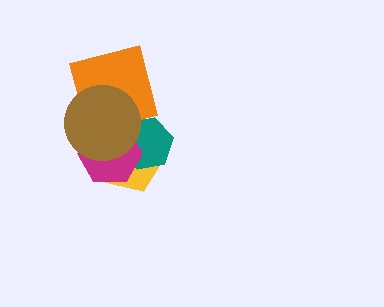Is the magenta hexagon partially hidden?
Yes, it is partially covered by another shape.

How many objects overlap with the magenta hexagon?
3 objects overlap with the magenta hexagon.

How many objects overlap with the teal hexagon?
3 objects overlap with the teal hexagon.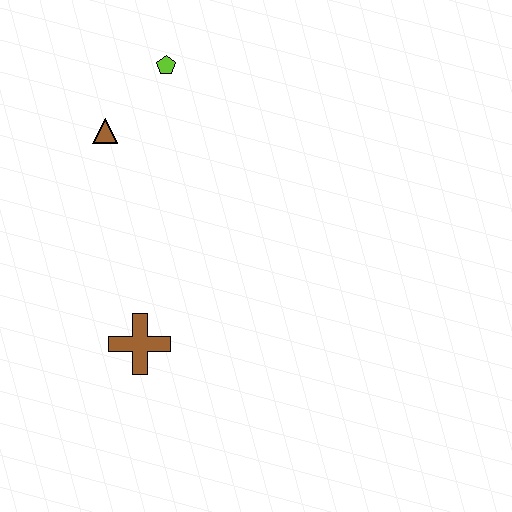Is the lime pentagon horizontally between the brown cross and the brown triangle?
No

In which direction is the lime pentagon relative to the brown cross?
The lime pentagon is above the brown cross.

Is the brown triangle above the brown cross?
Yes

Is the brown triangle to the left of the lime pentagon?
Yes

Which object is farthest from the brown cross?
The lime pentagon is farthest from the brown cross.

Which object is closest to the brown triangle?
The lime pentagon is closest to the brown triangle.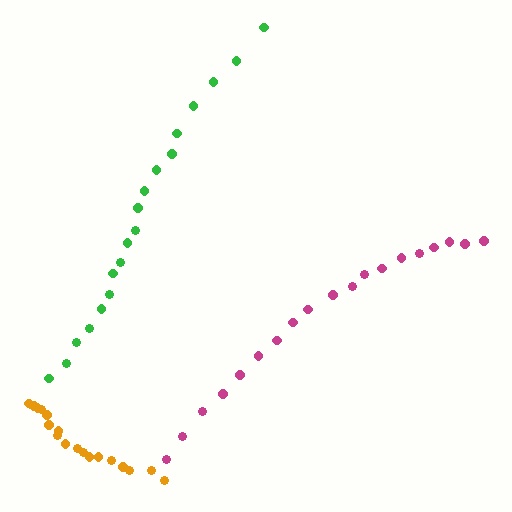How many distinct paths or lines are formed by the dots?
There are 3 distinct paths.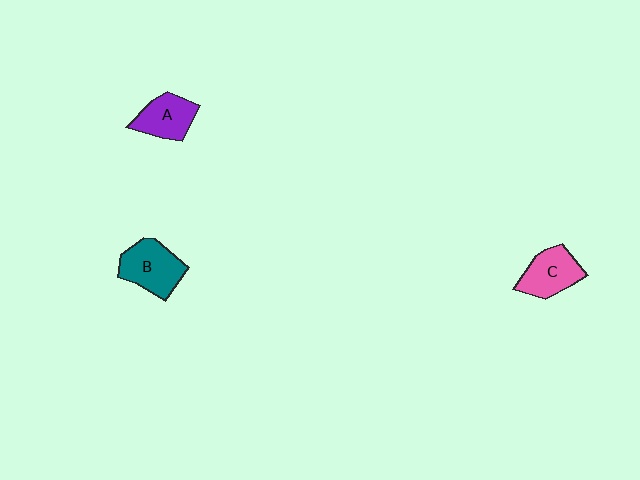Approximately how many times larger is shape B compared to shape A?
Approximately 1.2 times.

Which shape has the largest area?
Shape B (teal).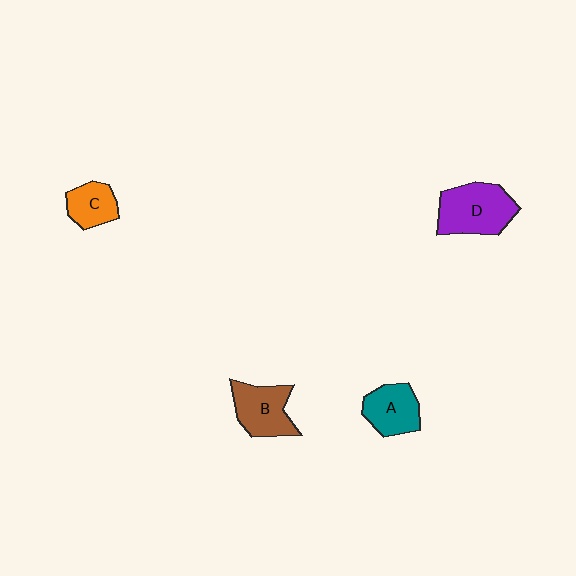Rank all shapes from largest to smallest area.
From largest to smallest: D (purple), B (brown), A (teal), C (orange).